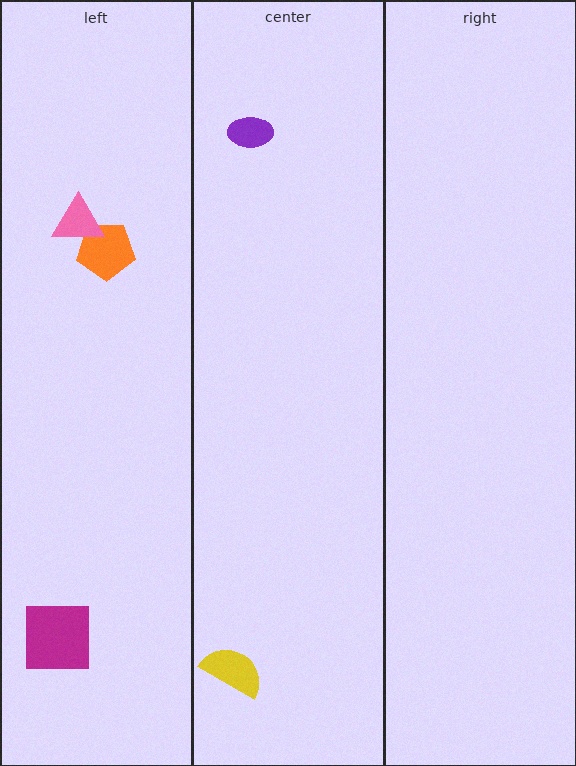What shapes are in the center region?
The purple ellipse, the yellow semicircle.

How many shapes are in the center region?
2.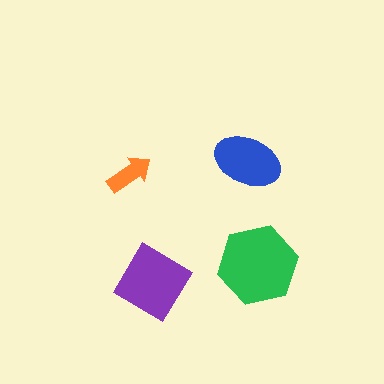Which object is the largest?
The green hexagon.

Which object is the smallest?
The orange arrow.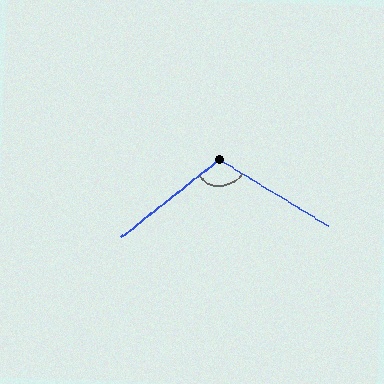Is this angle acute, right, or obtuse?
It is obtuse.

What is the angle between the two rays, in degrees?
Approximately 110 degrees.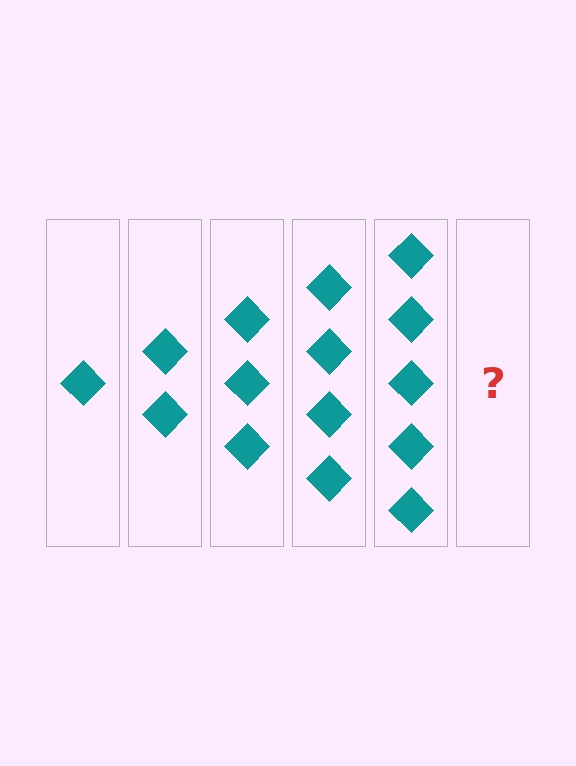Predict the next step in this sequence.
The next step is 6 diamonds.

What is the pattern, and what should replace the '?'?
The pattern is that each step adds one more diamond. The '?' should be 6 diamonds.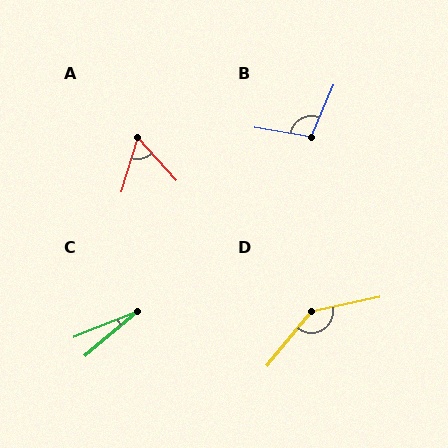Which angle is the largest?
D, at approximately 141 degrees.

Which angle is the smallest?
C, at approximately 18 degrees.